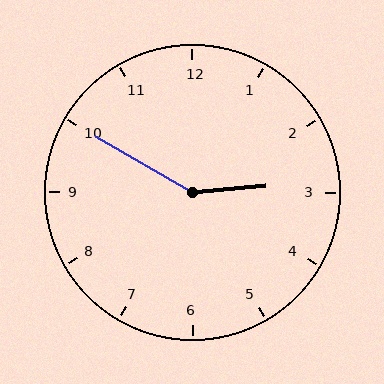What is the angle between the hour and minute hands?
Approximately 145 degrees.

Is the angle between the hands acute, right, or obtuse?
It is obtuse.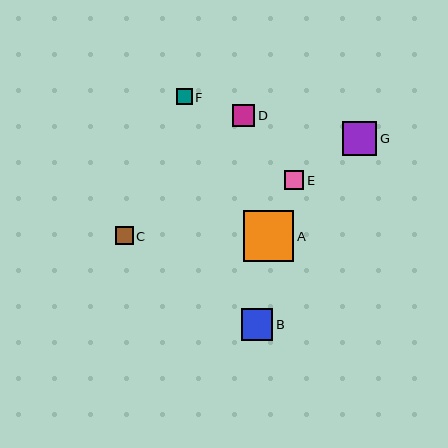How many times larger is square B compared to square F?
Square B is approximately 2.0 times the size of square F.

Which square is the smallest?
Square F is the smallest with a size of approximately 16 pixels.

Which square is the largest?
Square A is the largest with a size of approximately 50 pixels.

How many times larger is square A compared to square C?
Square A is approximately 2.8 times the size of square C.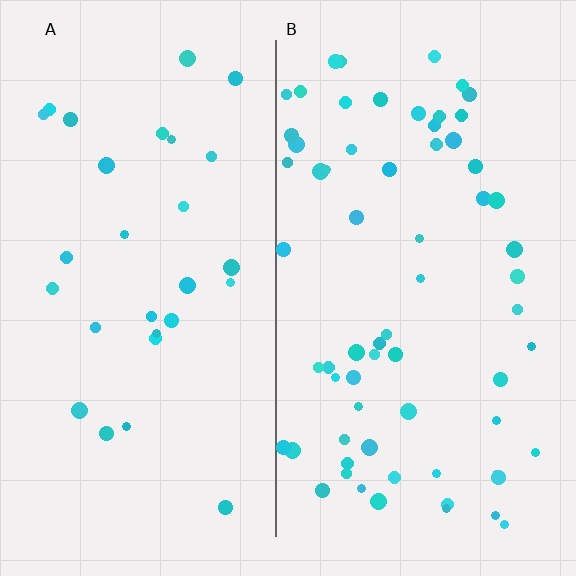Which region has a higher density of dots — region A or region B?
B (the right).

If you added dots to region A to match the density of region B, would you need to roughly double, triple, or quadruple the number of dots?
Approximately double.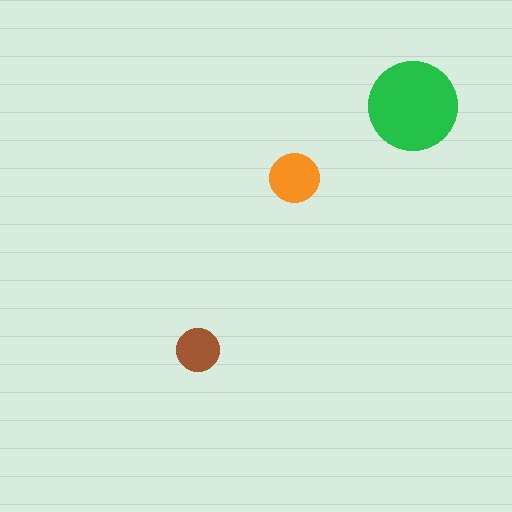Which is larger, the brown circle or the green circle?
The green one.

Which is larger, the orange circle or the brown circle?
The orange one.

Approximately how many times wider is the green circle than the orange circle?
About 2 times wider.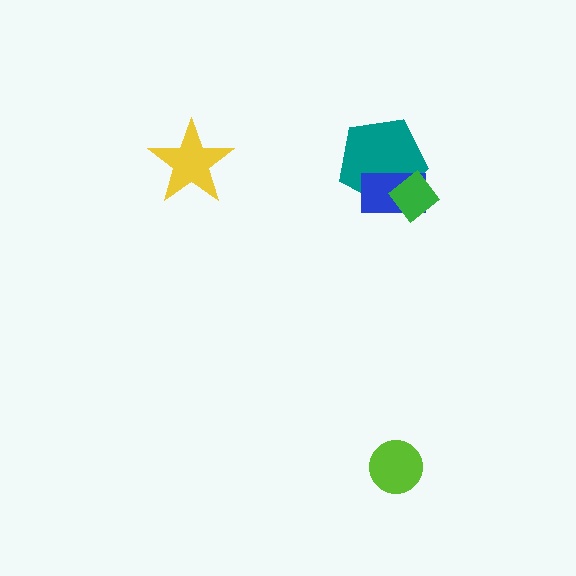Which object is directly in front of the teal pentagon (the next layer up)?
The blue rectangle is directly in front of the teal pentagon.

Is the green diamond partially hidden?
No, no other shape covers it.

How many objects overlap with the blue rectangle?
2 objects overlap with the blue rectangle.